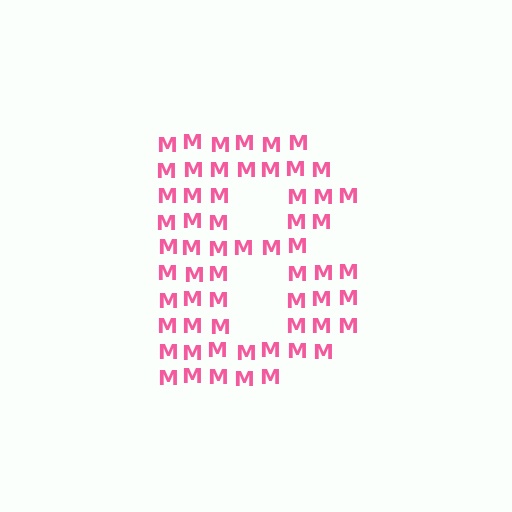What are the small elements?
The small elements are letter M's.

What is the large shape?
The large shape is the letter B.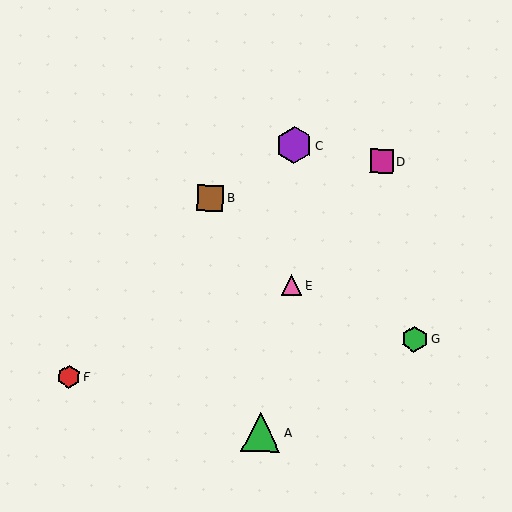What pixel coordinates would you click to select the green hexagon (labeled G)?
Click at (415, 339) to select the green hexagon G.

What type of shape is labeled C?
Shape C is a purple hexagon.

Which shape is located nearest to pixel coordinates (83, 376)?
The red hexagon (labeled F) at (69, 377) is nearest to that location.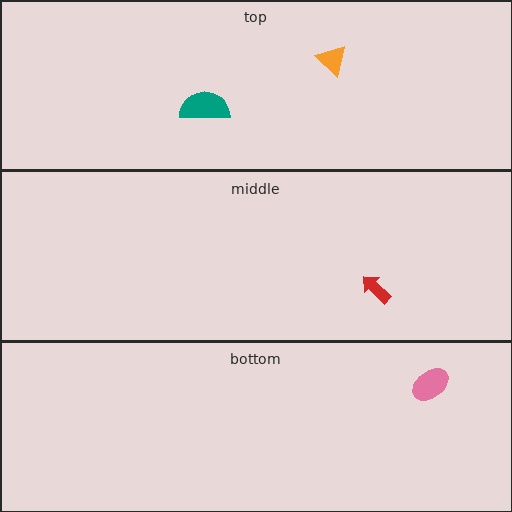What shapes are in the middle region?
The red arrow.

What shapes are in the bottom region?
The pink ellipse.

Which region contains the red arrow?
The middle region.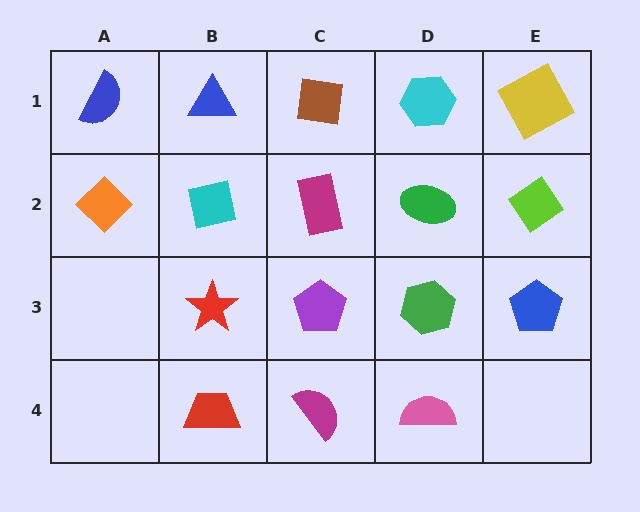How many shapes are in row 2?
5 shapes.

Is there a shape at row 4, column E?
No, that cell is empty.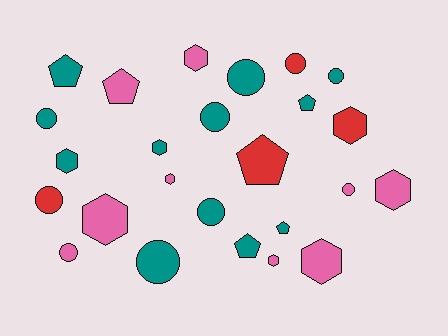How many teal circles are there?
There are 6 teal circles.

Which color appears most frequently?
Teal, with 12 objects.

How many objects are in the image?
There are 25 objects.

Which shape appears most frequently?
Circle, with 10 objects.